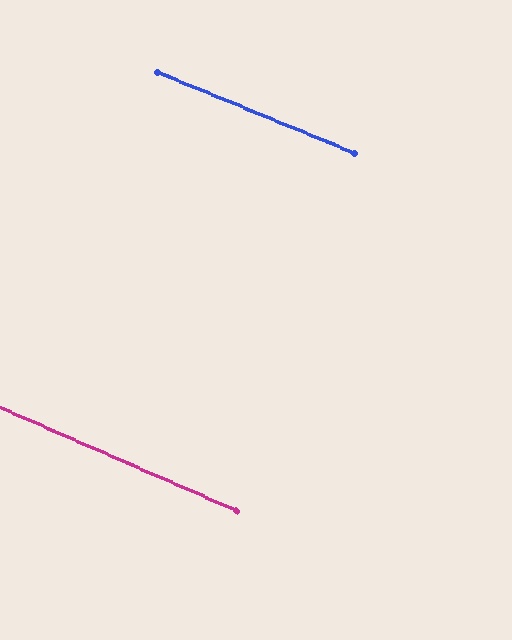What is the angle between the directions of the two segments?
Approximately 1 degree.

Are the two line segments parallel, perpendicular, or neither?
Parallel — their directions differ by only 1.4°.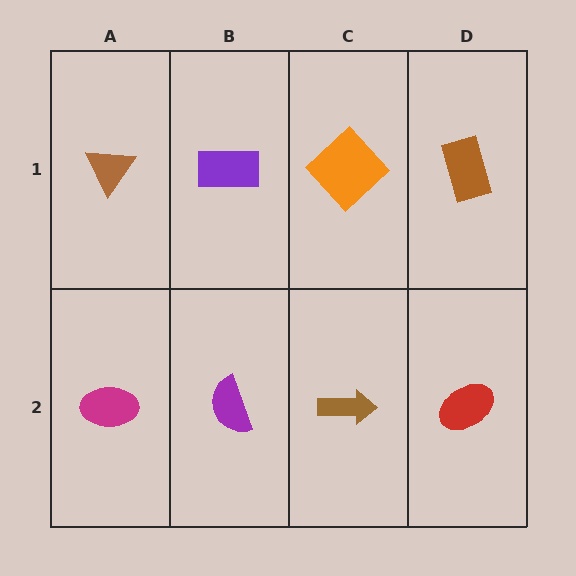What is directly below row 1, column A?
A magenta ellipse.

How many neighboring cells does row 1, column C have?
3.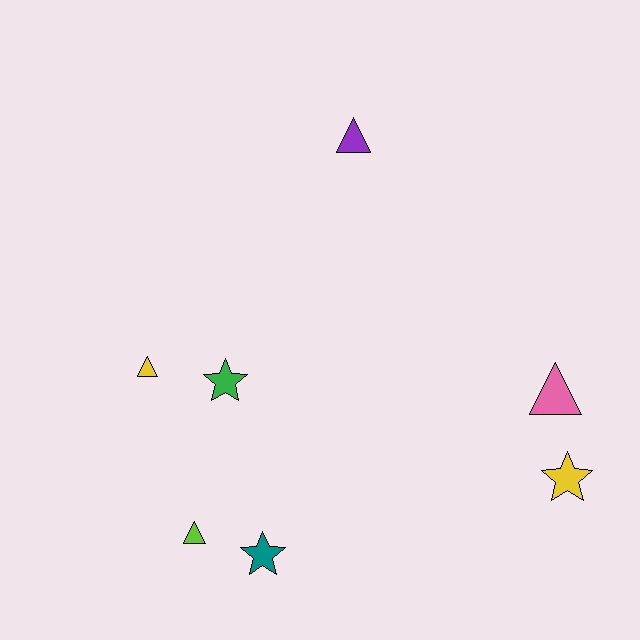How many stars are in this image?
There are 3 stars.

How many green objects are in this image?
There is 1 green object.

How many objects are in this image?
There are 7 objects.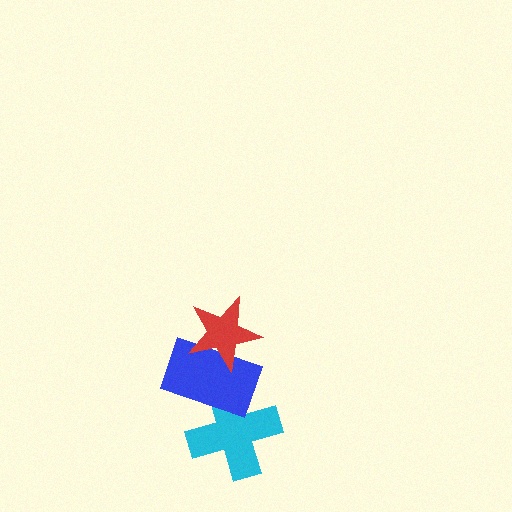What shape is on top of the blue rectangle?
The red star is on top of the blue rectangle.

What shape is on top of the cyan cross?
The blue rectangle is on top of the cyan cross.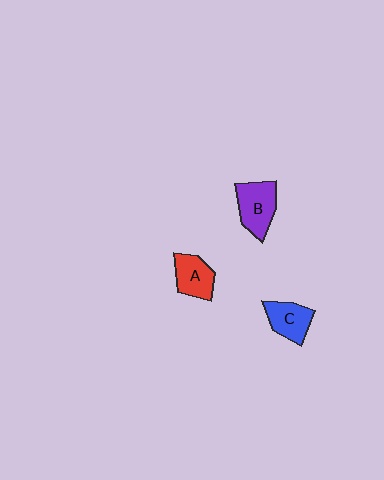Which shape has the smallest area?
Shape C (blue).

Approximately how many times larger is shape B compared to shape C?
Approximately 1.3 times.